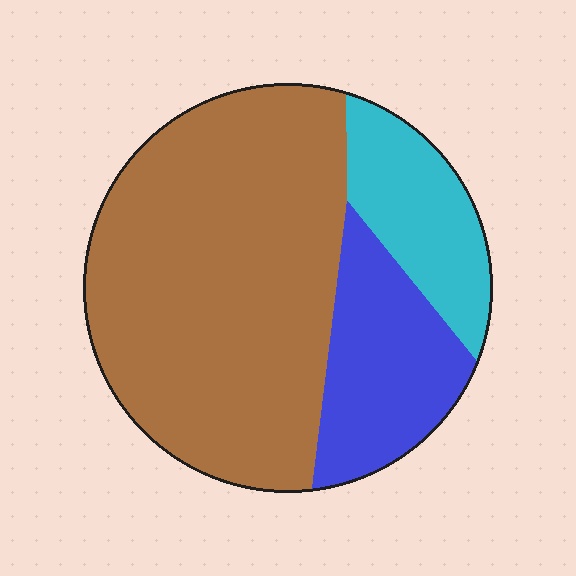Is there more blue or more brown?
Brown.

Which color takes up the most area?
Brown, at roughly 65%.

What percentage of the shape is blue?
Blue takes up less than a quarter of the shape.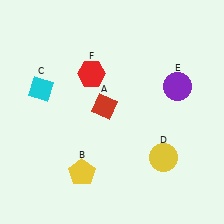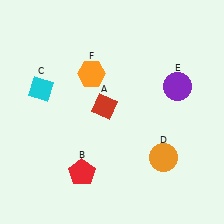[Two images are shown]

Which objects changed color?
B changed from yellow to red. D changed from yellow to orange. F changed from red to orange.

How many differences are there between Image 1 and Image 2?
There are 3 differences between the two images.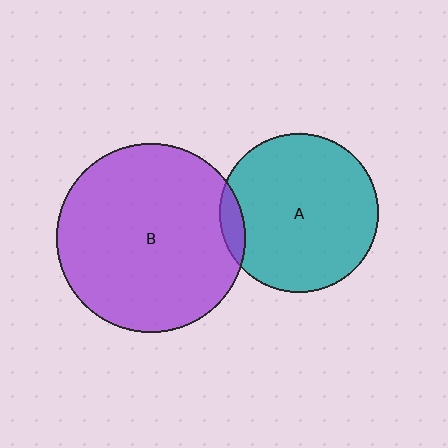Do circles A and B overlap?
Yes.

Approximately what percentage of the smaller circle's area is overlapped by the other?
Approximately 5%.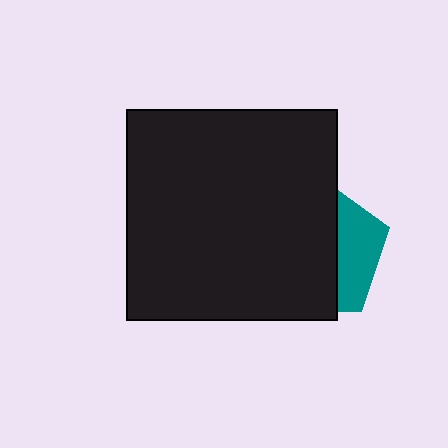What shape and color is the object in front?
The object in front is a black square.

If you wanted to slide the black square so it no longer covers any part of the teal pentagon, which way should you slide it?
Slide it left — that is the most direct way to separate the two shapes.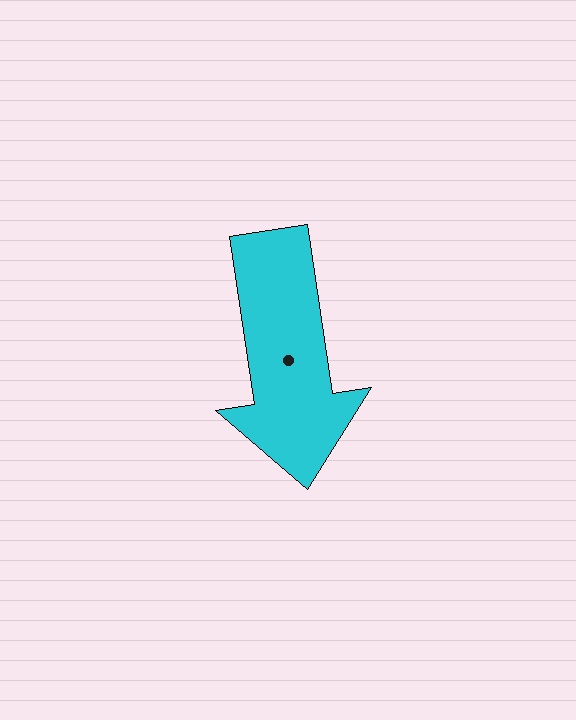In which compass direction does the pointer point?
South.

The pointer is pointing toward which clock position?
Roughly 6 o'clock.